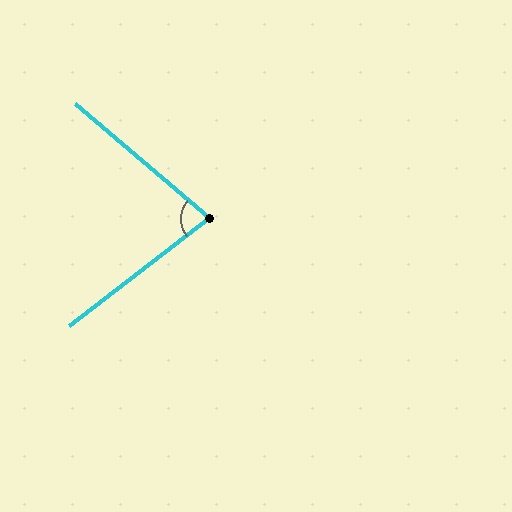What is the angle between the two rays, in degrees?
Approximately 78 degrees.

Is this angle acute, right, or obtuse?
It is acute.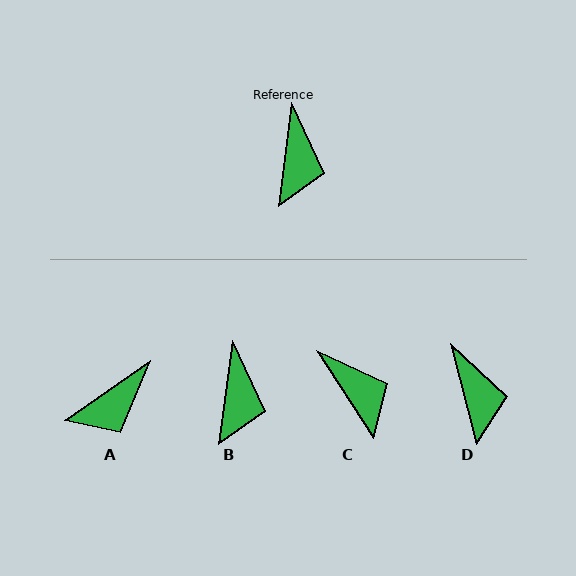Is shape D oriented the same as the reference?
No, it is off by about 22 degrees.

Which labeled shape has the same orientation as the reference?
B.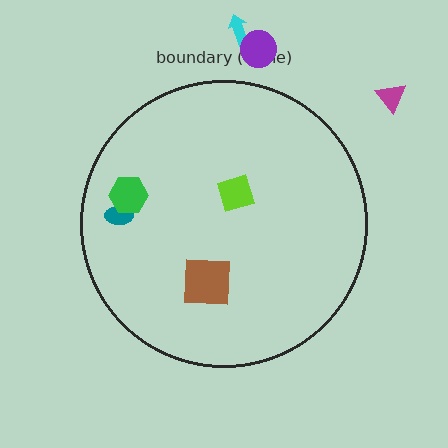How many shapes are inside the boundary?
4 inside, 3 outside.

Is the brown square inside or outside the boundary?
Inside.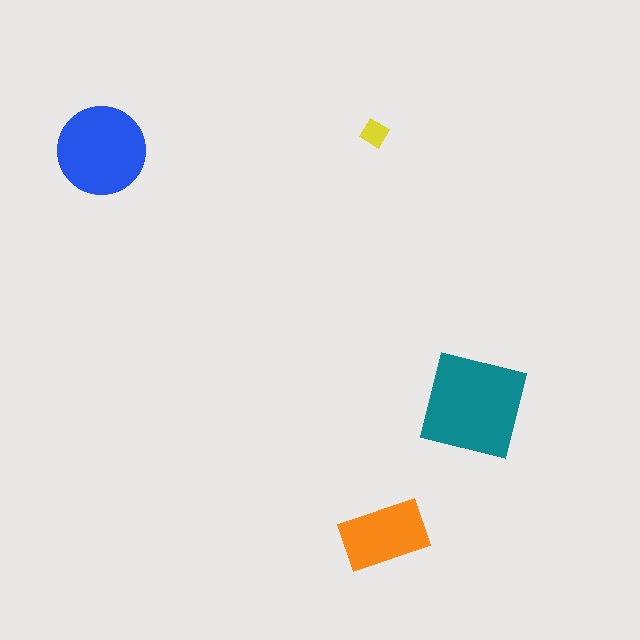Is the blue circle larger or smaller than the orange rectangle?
Larger.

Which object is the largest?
The teal square.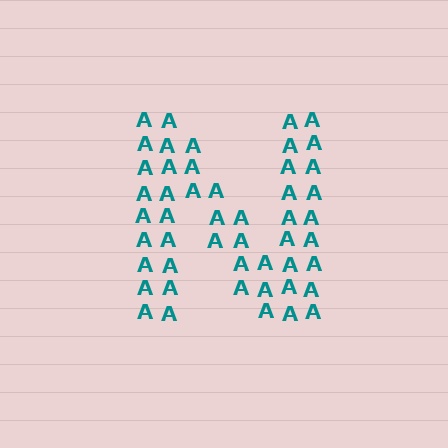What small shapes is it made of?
It is made of small letter A's.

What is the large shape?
The large shape is the letter N.